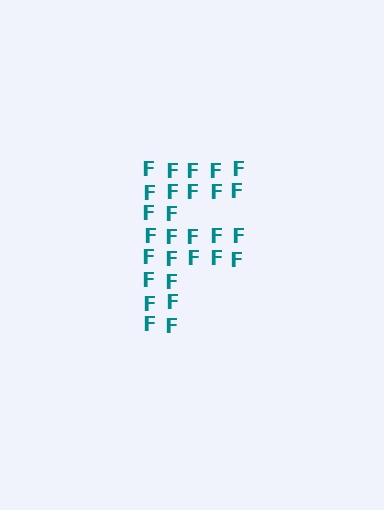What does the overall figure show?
The overall figure shows the letter F.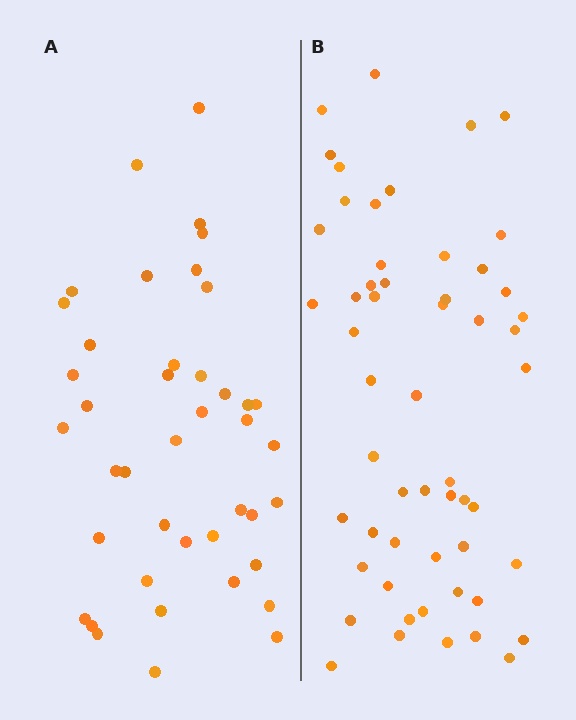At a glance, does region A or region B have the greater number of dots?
Region B (the right region) has more dots.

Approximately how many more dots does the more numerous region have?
Region B has approximately 15 more dots than region A.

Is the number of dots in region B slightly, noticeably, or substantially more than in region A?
Region B has noticeably more, but not dramatically so. The ratio is roughly 1.3 to 1.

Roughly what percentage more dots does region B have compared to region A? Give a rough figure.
About 30% more.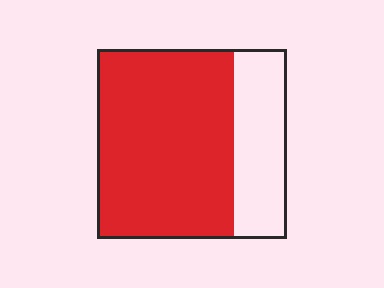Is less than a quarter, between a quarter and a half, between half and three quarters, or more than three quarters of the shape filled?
Between half and three quarters.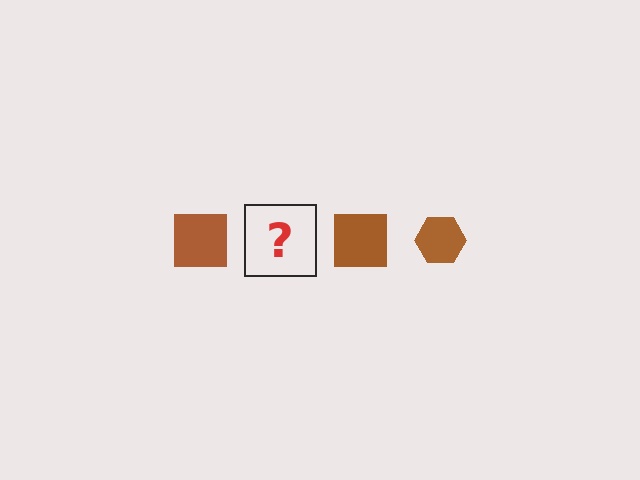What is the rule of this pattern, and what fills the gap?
The rule is that the pattern cycles through square, hexagon shapes in brown. The gap should be filled with a brown hexagon.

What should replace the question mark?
The question mark should be replaced with a brown hexagon.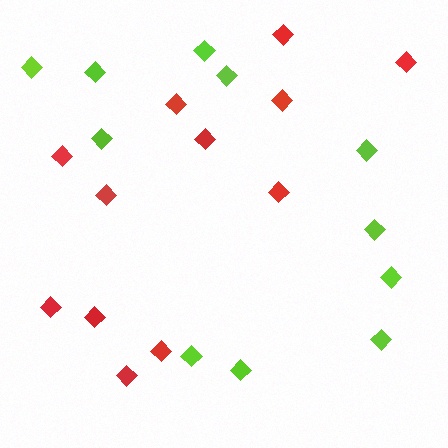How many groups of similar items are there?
There are 2 groups: one group of lime diamonds (11) and one group of red diamonds (12).